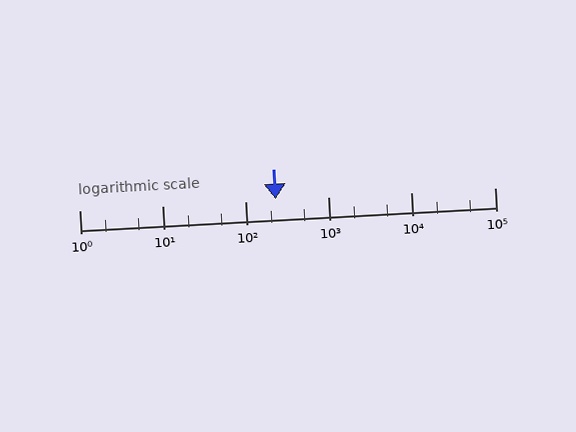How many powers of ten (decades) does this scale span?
The scale spans 5 decades, from 1 to 100000.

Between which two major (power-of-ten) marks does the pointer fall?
The pointer is between 100 and 1000.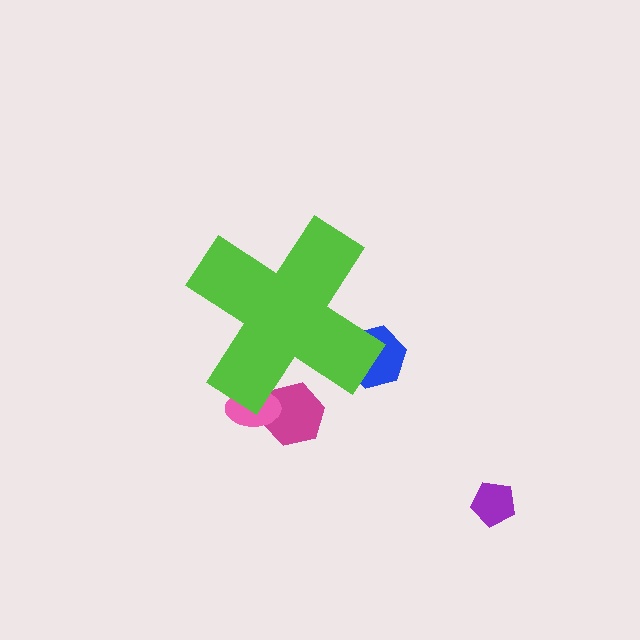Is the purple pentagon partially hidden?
No, the purple pentagon is fully visible.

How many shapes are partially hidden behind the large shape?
3 shapes are partially hidden.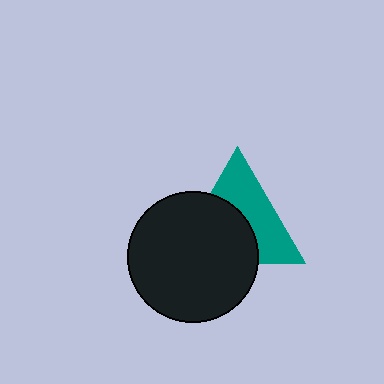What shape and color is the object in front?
The object in front is a black circle.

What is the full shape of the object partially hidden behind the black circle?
The partially hidden object is a teal triangle.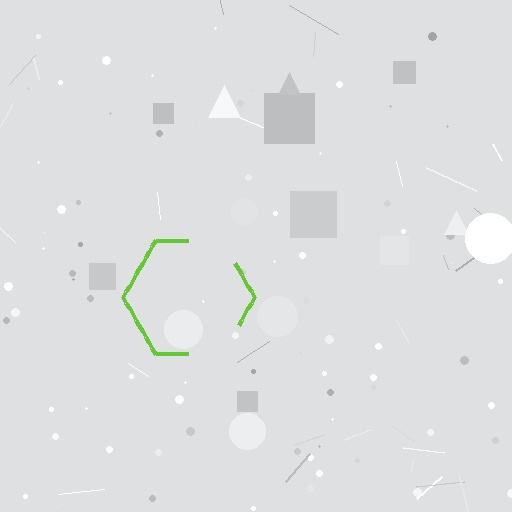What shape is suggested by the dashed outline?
The dashed outline suggests a hexagon.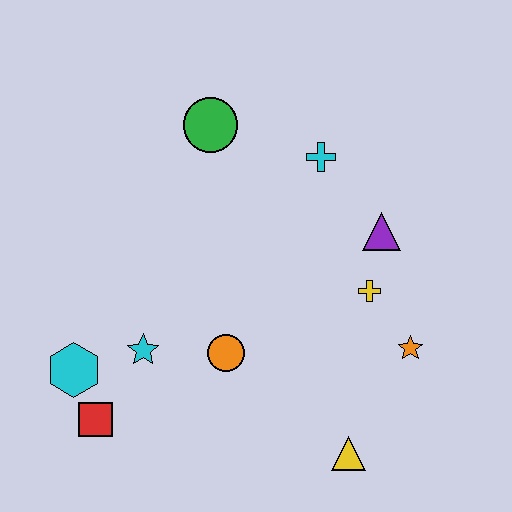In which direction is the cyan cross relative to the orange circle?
The cyan cross is above the orange circle.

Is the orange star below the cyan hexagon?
No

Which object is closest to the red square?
The cyan hexagon is closest to the red square.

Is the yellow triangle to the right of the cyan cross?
Yes